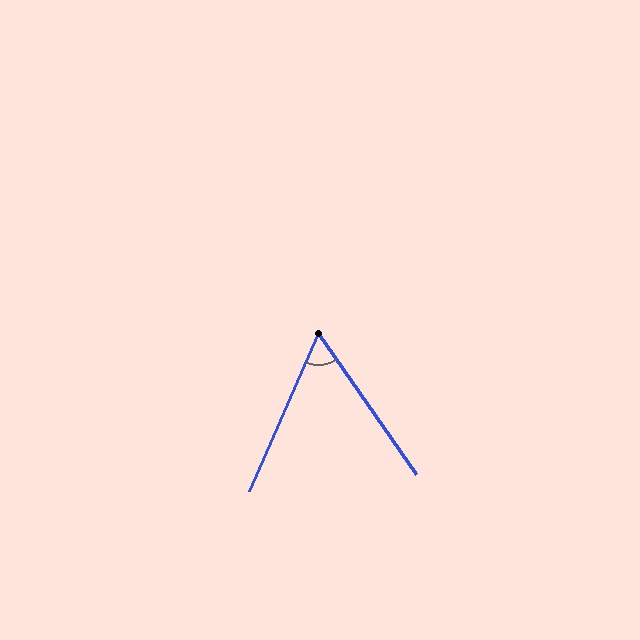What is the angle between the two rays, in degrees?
Approximately 58 degrees.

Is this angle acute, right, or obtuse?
It is acute.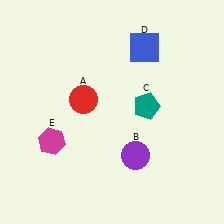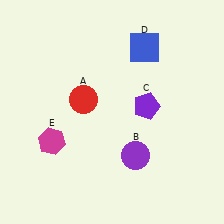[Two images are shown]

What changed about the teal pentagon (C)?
In Image 1, C is teal. In Image 2, it changed to purple.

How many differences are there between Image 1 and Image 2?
There is 1 difference between the two images.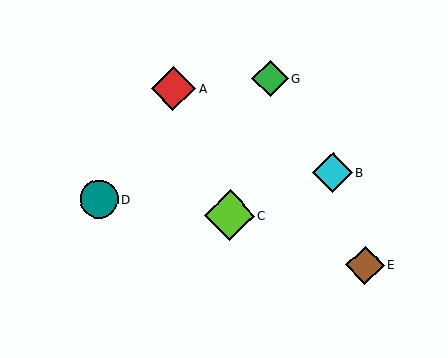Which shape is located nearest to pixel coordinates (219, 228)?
The lime diamond (labeled C) at (230, 215) is nearest to that location.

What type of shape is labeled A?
Shape A is a red diamond.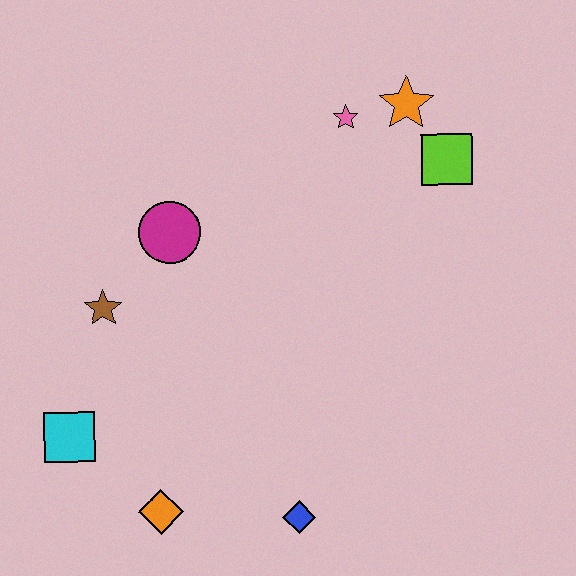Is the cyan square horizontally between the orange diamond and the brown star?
No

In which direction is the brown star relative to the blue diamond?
The brown star is above the blue diamond.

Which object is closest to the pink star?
The orange star is closest to the pink star.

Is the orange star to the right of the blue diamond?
Yes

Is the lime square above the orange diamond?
Yes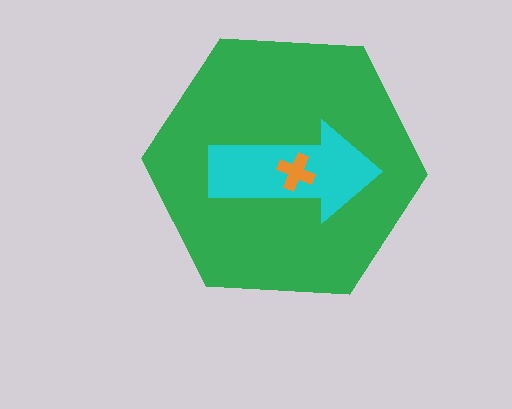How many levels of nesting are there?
3.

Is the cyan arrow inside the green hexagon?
Yes.